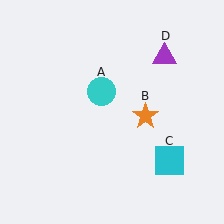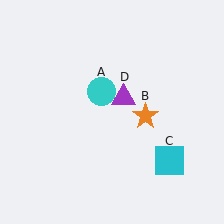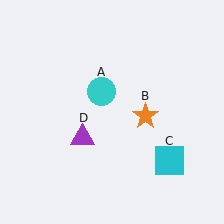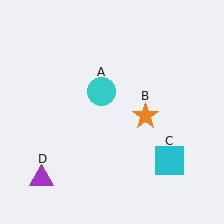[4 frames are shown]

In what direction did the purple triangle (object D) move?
The purple triangle (object D) moved down and to the left.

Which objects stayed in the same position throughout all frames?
Cyan circle (object A) and orange star (object B) and cyan square (object C) remained stationary.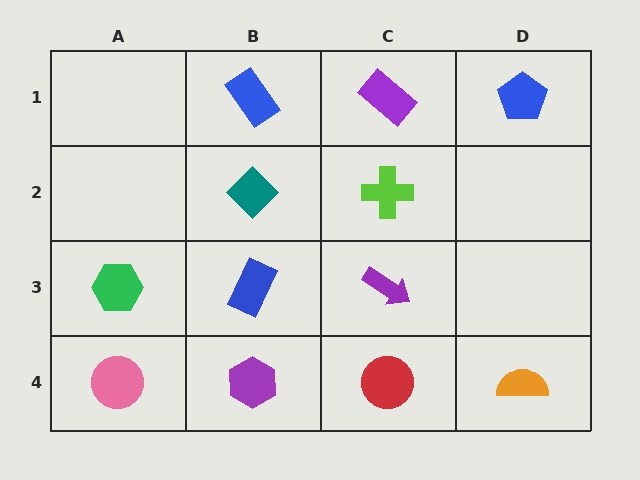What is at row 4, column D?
An orange semicircle.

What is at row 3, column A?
A green hexagon.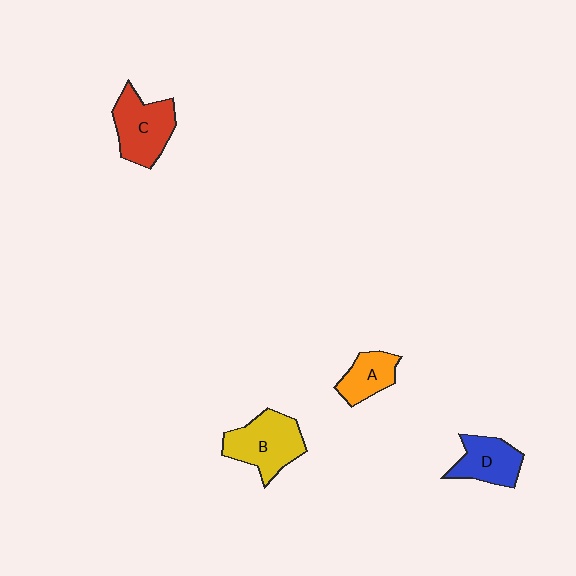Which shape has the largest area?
Shape B (yellow).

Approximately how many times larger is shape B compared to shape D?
Approximately 1.3 times.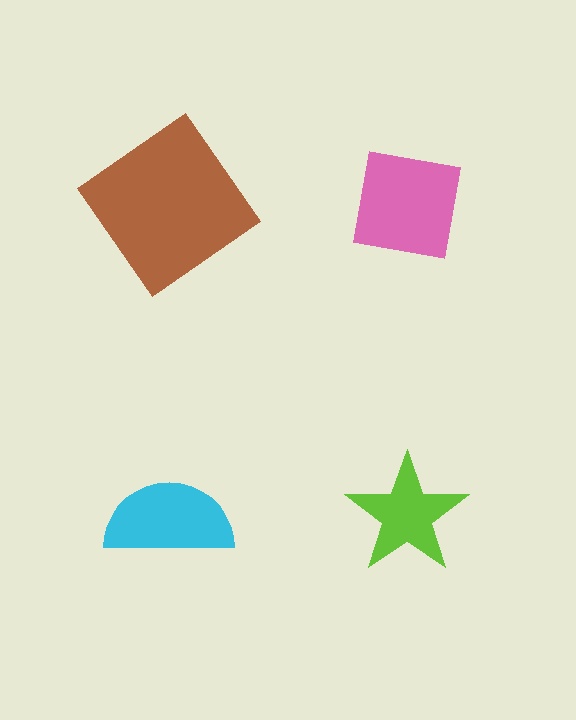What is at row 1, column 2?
A pink square.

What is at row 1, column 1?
A brown diamond.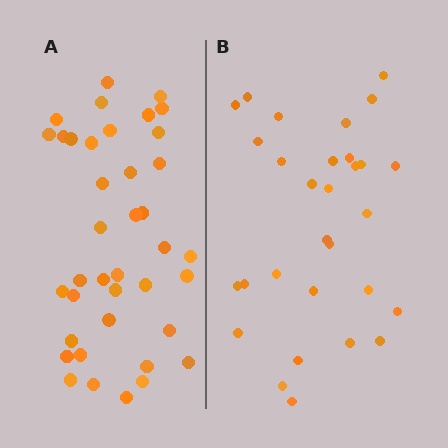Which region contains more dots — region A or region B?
Region A (the left region) has more dots.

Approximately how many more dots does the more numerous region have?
Region A has roughly 8 or so more dots than region B.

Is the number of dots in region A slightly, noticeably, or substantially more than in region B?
Region A has noticeably more, but not dramatically so. The ratio is roughly 1.3 to 1.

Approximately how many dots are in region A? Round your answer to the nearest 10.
About 40 dots. (The exact count is 39, which rounds to 40.)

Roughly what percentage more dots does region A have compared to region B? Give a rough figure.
About 30% more.